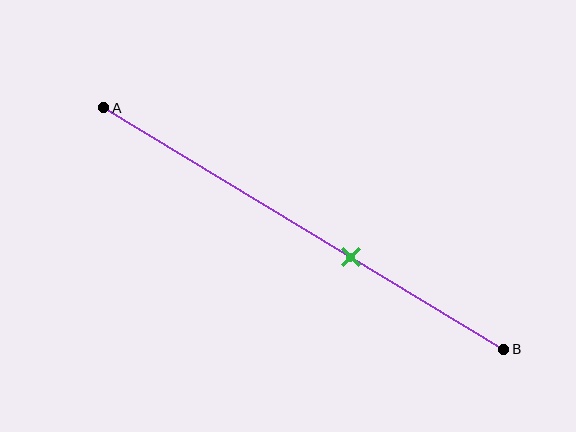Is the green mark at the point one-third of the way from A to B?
No, the mark is at about 60% from A, not at the 33% one-third point.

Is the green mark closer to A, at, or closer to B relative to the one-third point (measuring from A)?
The green mark is closer to point B than the one-third point of segment AB.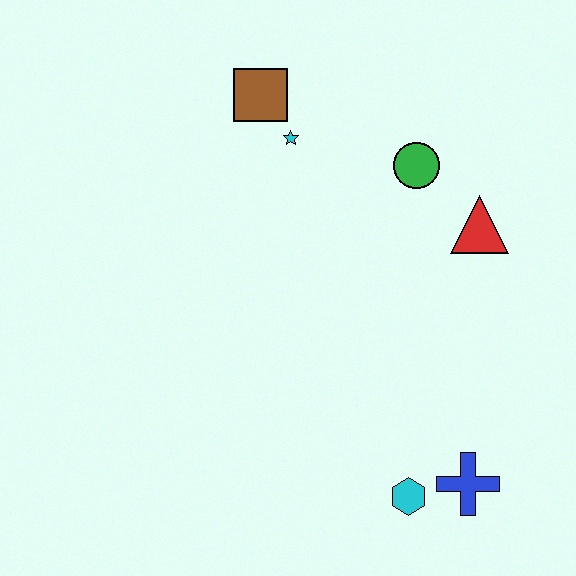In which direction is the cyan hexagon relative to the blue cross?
The cyan hexagon is to the left of the blue cross.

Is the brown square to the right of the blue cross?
No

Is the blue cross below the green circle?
Yes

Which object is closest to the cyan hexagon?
The blue cross is closest to the cyan hexagon.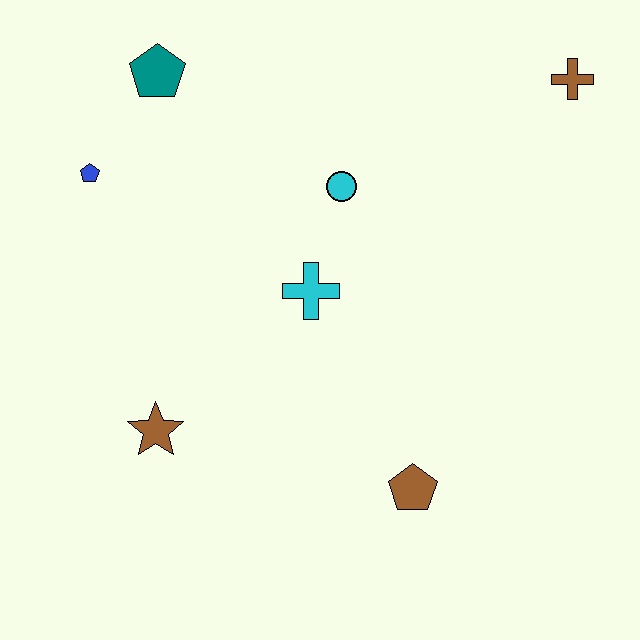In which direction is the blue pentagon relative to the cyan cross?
The blue pentagon is to the left of the cyan cross.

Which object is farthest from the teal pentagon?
The brown pentagon is farthest from the teal pentagon.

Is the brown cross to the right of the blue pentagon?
Yes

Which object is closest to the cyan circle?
The cyan cross is closest to the cyan circle.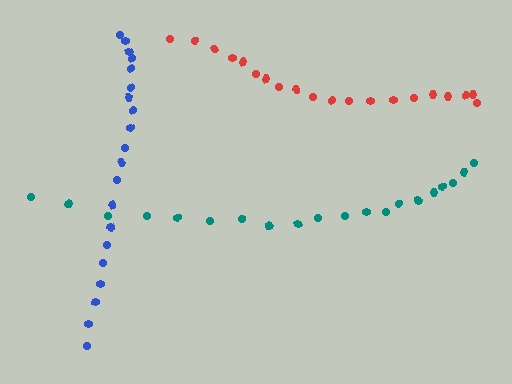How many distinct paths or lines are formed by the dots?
There are 3 distinct paths.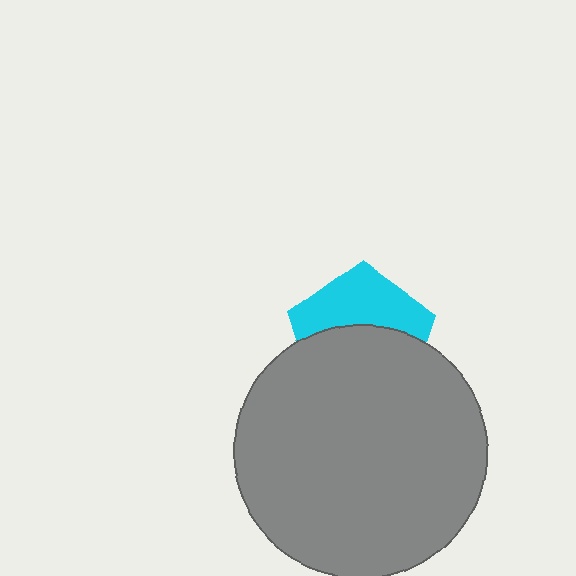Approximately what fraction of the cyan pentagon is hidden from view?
Roughly 56% of the cyan pentagon is hidden behind the gray circle.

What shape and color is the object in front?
The object in front is a gray circle.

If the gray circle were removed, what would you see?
You would see the complete cyan pentagon.